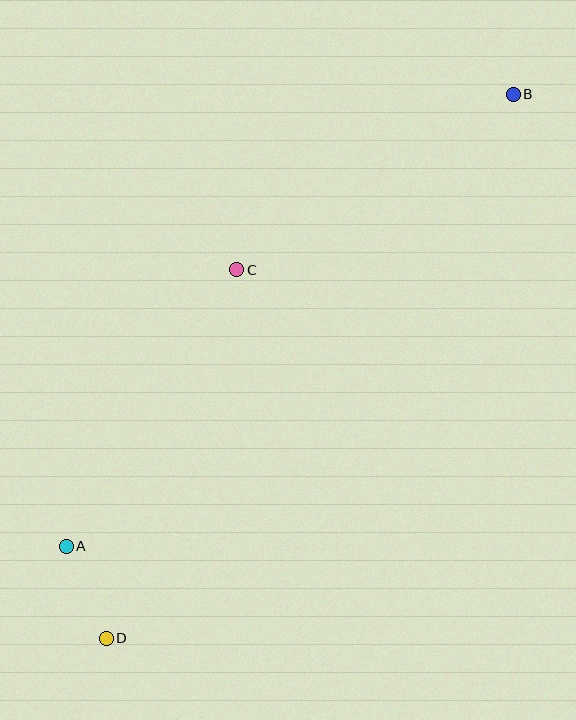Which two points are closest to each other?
Points A and D are closest to each other.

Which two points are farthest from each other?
Points B and D are farthest from each other.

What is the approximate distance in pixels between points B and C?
The distance between B and C is approximately 327 pixels.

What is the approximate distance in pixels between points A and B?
The distance between A and B is approximately 636 pixels.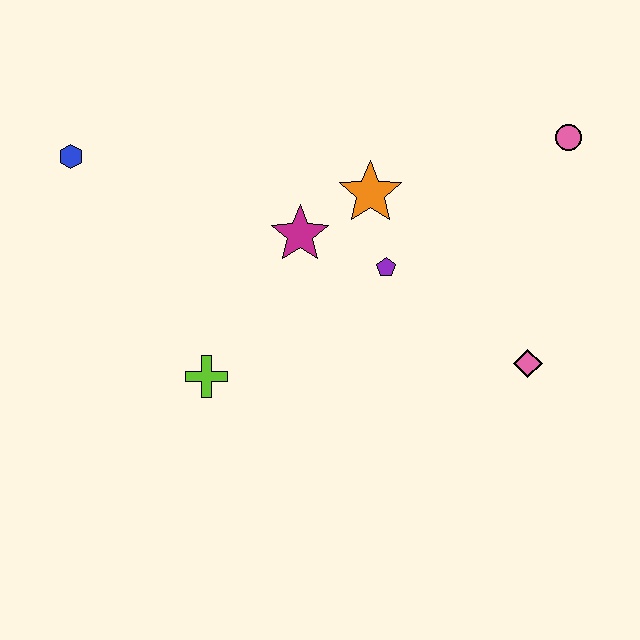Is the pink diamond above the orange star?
No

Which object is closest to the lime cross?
The magenta star is closest to the lime cross.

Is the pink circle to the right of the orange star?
Yes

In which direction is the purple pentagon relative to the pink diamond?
The purple pentagon is to the left of the pink diamond.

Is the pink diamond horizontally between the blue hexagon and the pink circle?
Yes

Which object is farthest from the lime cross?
The pink circle is farthest from the lime cross.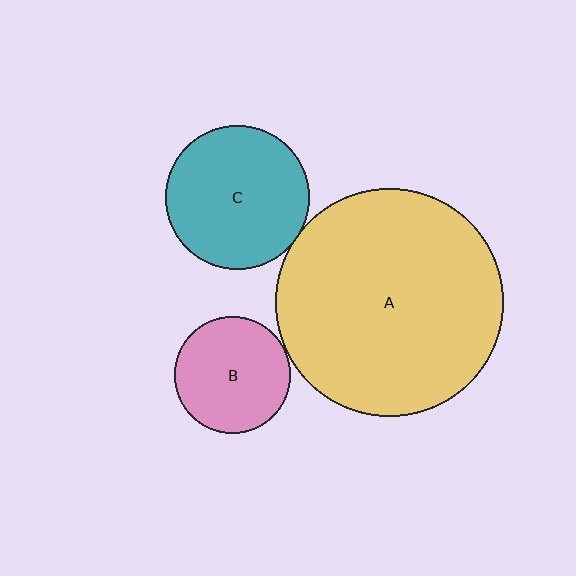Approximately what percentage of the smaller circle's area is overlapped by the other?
Approximately 5%.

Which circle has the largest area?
Circle A (yellow).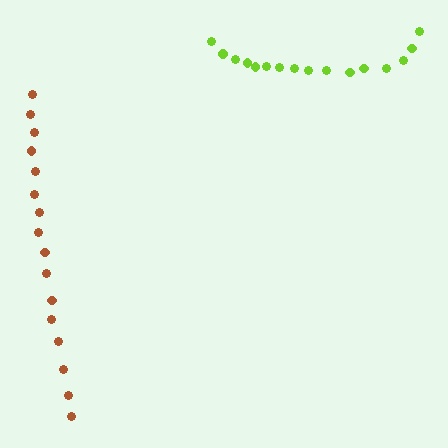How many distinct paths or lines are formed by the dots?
There are 2 distinct paths.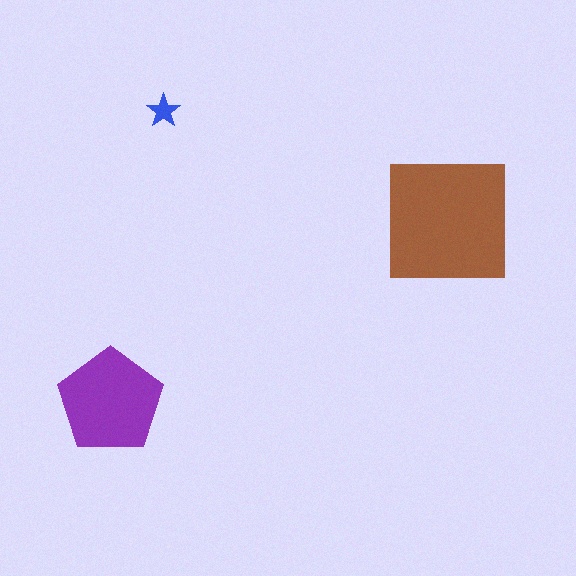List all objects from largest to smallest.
The brown square, the purple pentagon, the blue star.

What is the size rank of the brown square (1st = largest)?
1st.